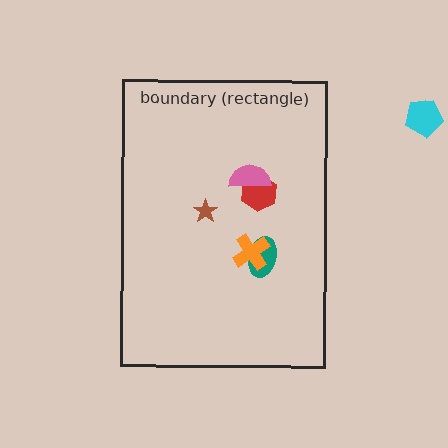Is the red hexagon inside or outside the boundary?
Inside.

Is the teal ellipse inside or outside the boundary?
Inside.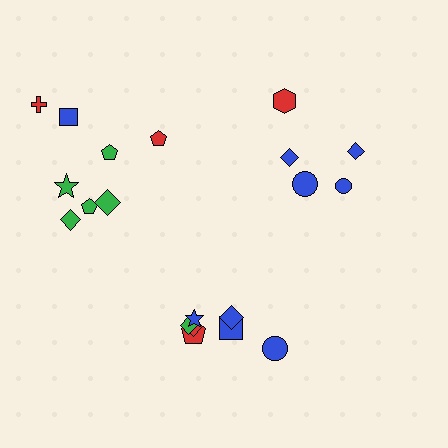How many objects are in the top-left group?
There are 8 objects.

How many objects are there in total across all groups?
There are 20 objects.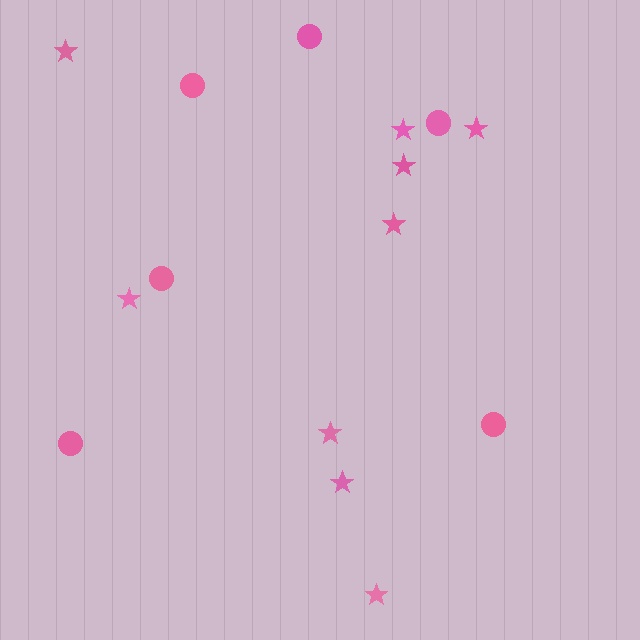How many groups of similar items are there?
There are 2 groups: one group of stars (9) and one group of circles (6).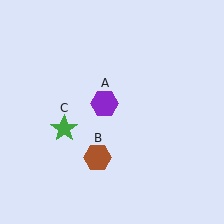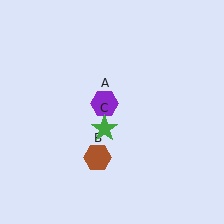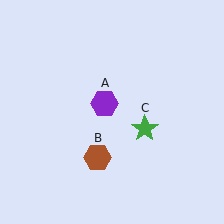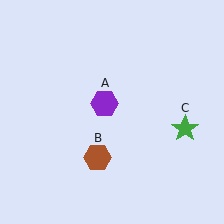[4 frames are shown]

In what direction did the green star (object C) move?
The green star (object C) moved right.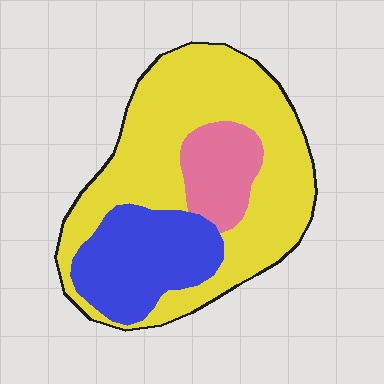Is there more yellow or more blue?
Yellow.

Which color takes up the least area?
Pink, at roughly 15%.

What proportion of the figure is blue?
Blue takes up less than a quarter of the figure.